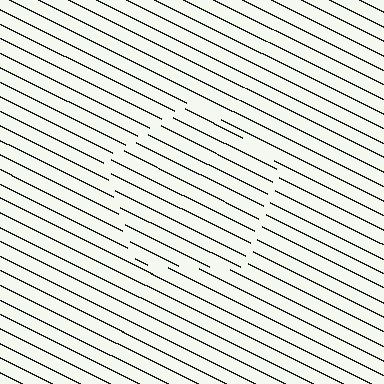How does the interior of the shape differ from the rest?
The interior of the shape contains the same grating, shifted by half a period — the contour is defined by the phase discontinuity where line-ends from the inner and outer gratings abut.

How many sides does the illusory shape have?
5 sides — the line-ends trace a pentagon.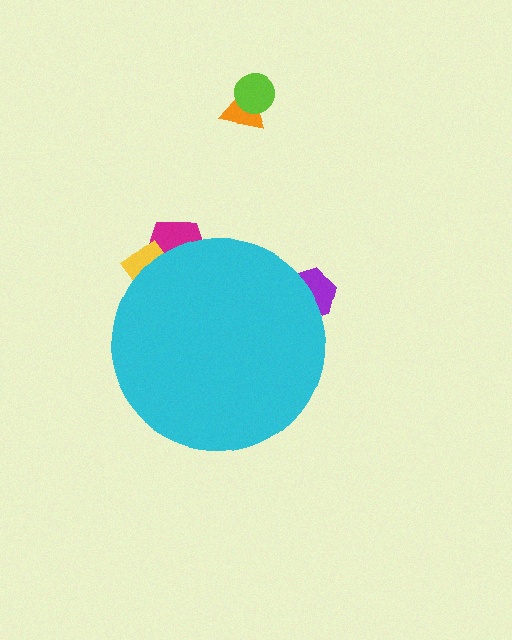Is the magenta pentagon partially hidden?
Yes, the magenta pentagon is partially hidden behind the cyan circle.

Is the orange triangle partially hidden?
No, the orange triangle is fully visible.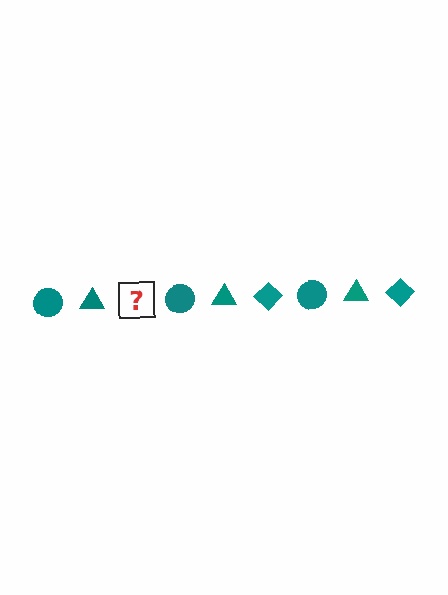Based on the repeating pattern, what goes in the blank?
The blank should be a teal diamond.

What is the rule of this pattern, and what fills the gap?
The rule is that the pattern cycles through circle, triangle, diamond shapes in teal. The gap should be filled with a teal diamond.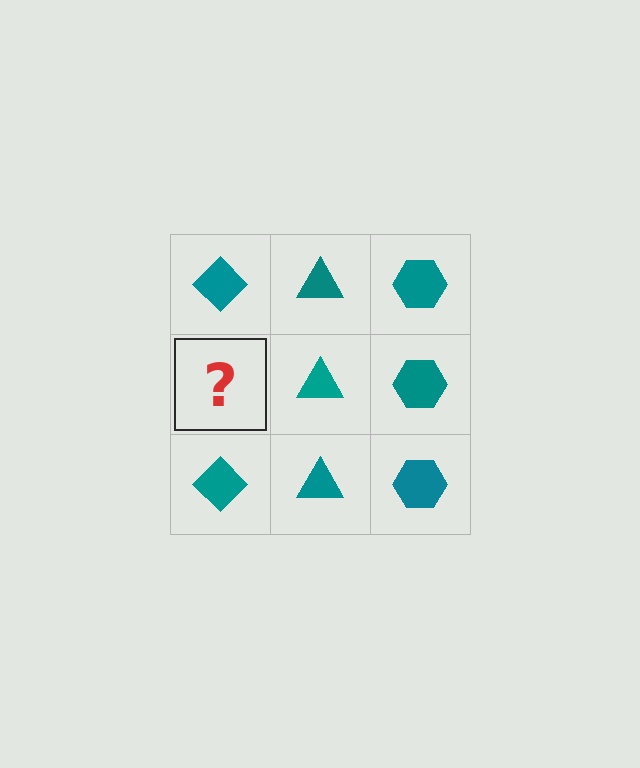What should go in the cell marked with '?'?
The missing cell should contain a teal diamond.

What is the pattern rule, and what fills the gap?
The rule is that each column has a consistent shape. The gap should be filled with a teal diamond.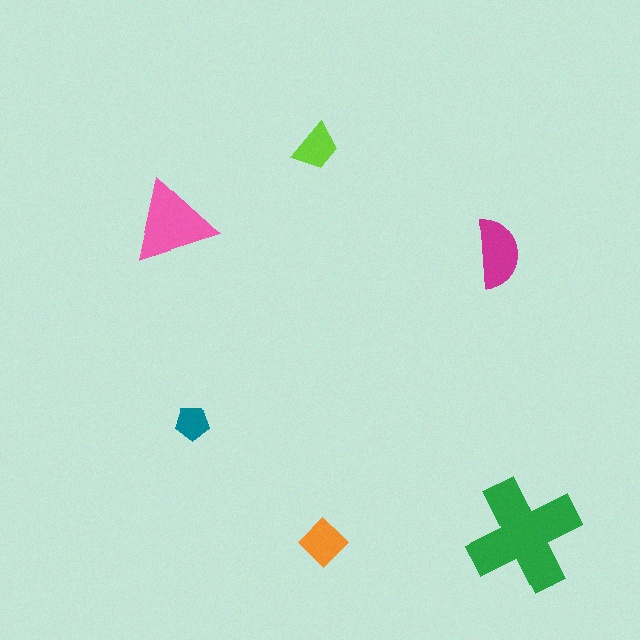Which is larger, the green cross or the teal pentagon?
The green cross.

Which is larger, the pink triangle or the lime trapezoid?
The pink triangle.